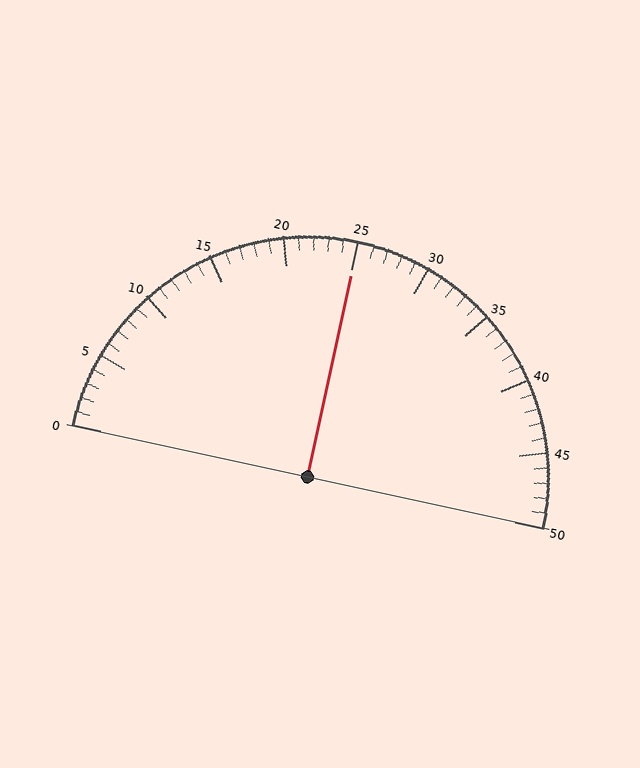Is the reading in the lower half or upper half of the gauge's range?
The reading is in the upper half of the range (0 to 50).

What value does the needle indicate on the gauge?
The needle indicates approximately 25.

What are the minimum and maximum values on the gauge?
The gauge ranges from 0 to 50.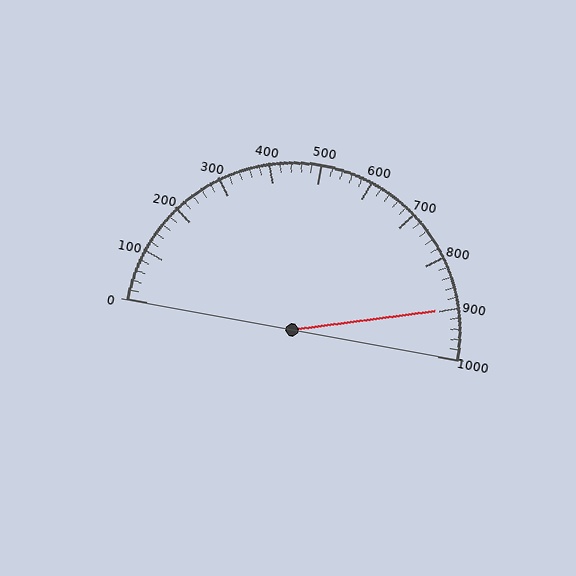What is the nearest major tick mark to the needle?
The nearest major tick mark is 900.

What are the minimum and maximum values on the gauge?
The gauge ranges from 0 to 1000.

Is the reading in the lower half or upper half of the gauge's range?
The reading is in the upper half of the range (0 to 1000).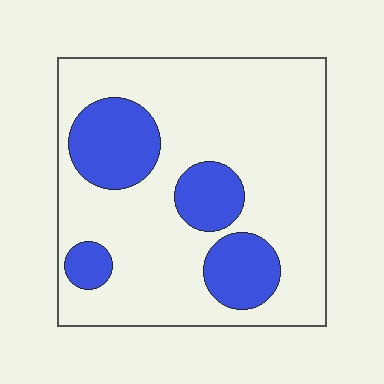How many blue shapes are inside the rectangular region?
4.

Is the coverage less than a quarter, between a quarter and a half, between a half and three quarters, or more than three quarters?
Less than a quarter.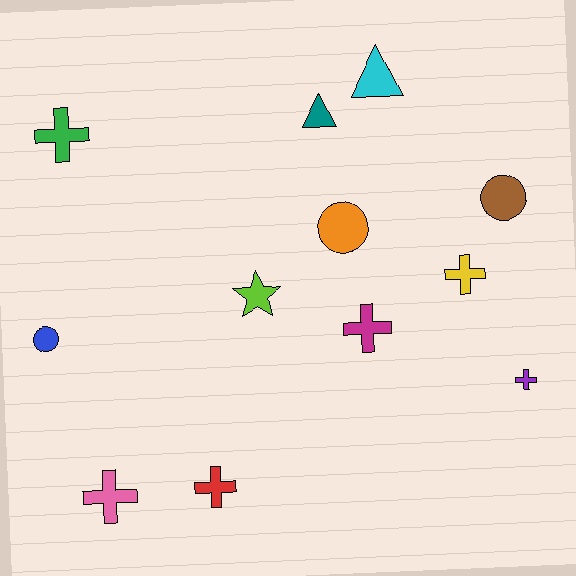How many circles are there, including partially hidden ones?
There are 3 circles.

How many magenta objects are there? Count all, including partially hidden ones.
There is 1 magenta object.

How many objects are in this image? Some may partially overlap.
There are 12 objects.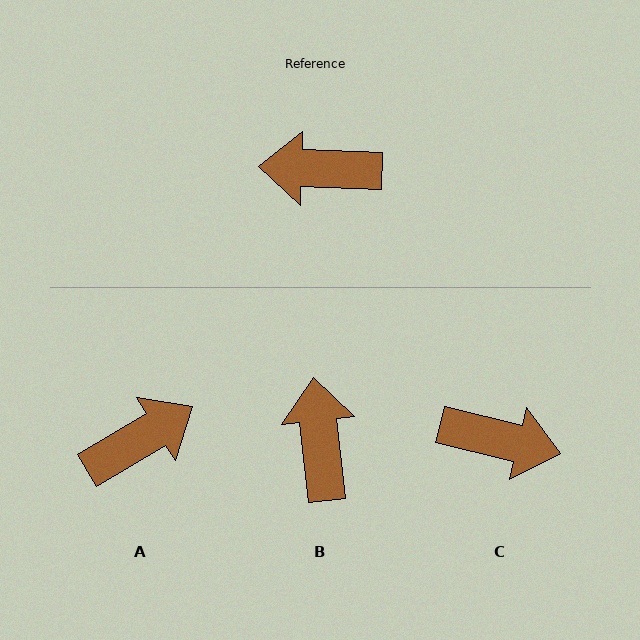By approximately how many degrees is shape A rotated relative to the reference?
Approximately 147 degrees clockwise.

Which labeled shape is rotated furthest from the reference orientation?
C, about 168 degrees away.